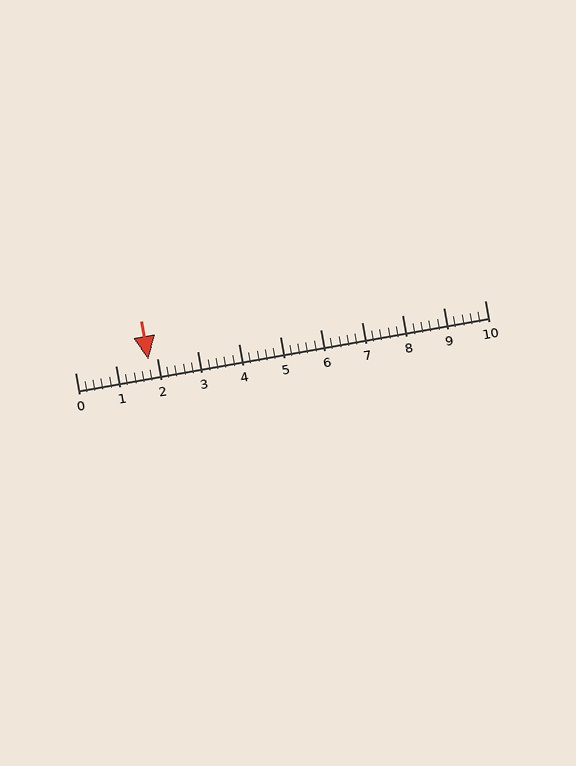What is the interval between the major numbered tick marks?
The major tick marks are spaced 1 units apart.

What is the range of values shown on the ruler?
The ruler shows values from 0 to 10.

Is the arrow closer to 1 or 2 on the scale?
The arrow is closer to 2.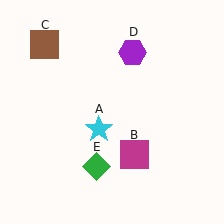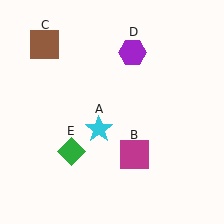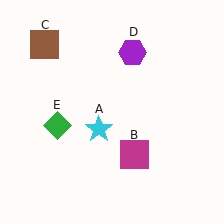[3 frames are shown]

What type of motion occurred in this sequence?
The green diamond (object E) rotated clockwise around the center of the scene.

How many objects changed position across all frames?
1 object changed position: green diamond (object E).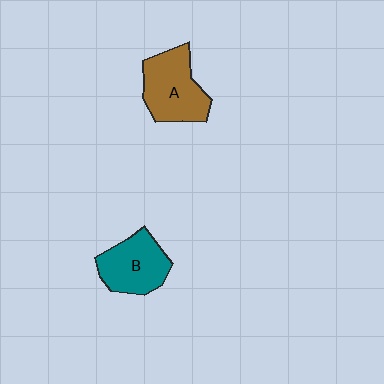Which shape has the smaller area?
Shape B (teal).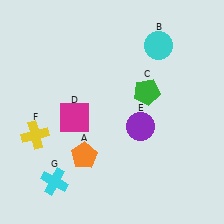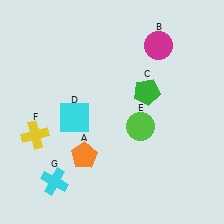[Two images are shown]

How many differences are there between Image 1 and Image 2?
There are 3 differences between the two images.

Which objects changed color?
B changed from cyan to magenta. D changed from magenta to cyan. E changed from purple to lime.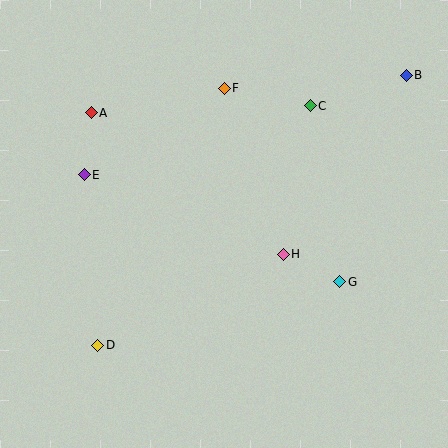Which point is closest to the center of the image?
Point H at (283, 254) is closest to the center.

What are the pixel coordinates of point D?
Point D is at (98, 345).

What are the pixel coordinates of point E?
Point E is at (84, 175).